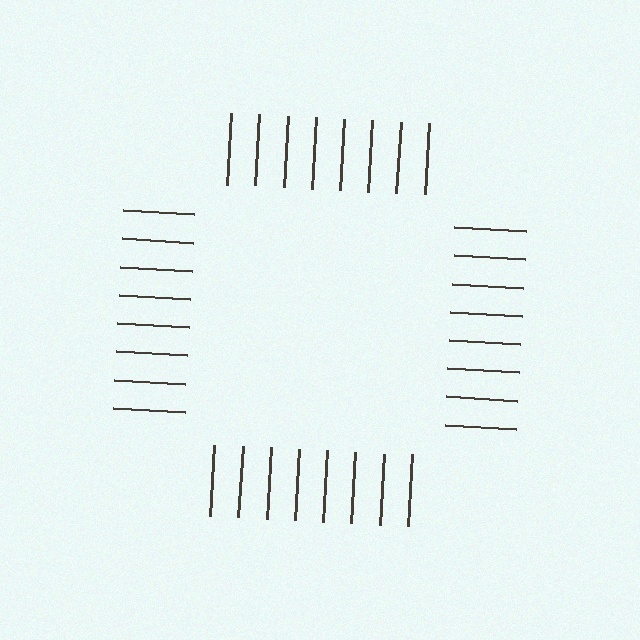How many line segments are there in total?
32 — 8 along each of the 4 edges.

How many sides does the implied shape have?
4 sides — the line-ends trace a square.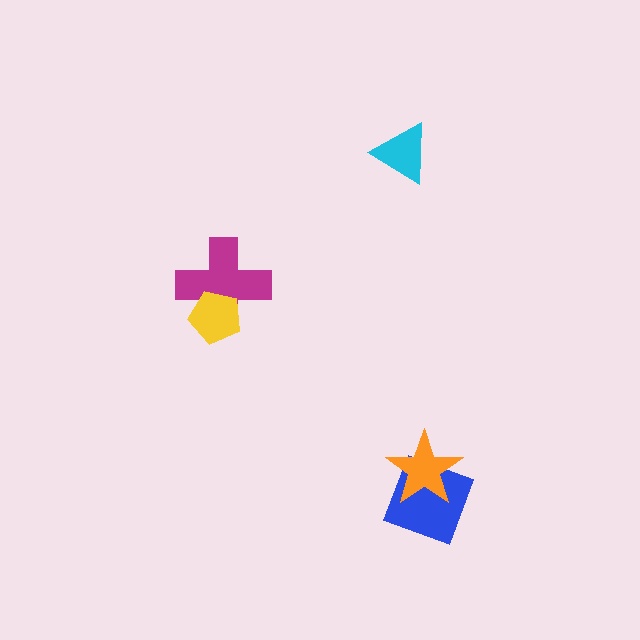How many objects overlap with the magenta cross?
1 object overlaps with the magenta cross.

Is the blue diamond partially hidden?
Yes, it is partially covered by another shape.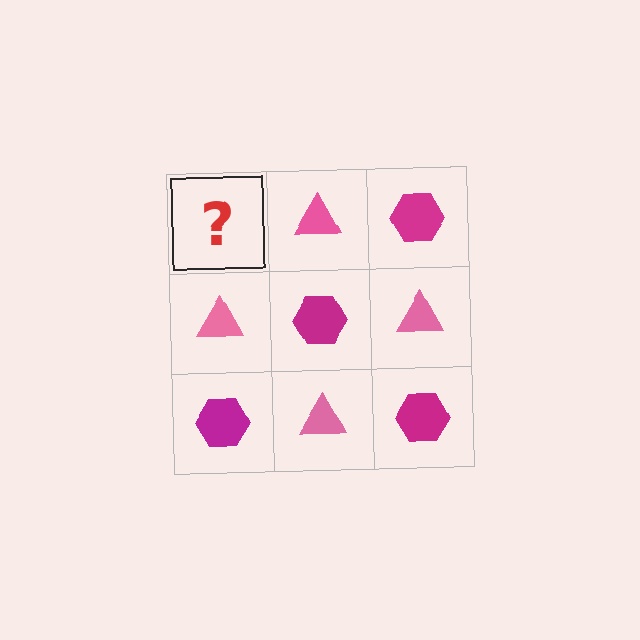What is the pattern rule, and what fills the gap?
The rule is that it alternates magenta hexagon and pink triangle in a checkerboard pattern. The gap should be filled with a magenta hexagon.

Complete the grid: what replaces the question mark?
The question mark should be replaced with a magenta hexagon.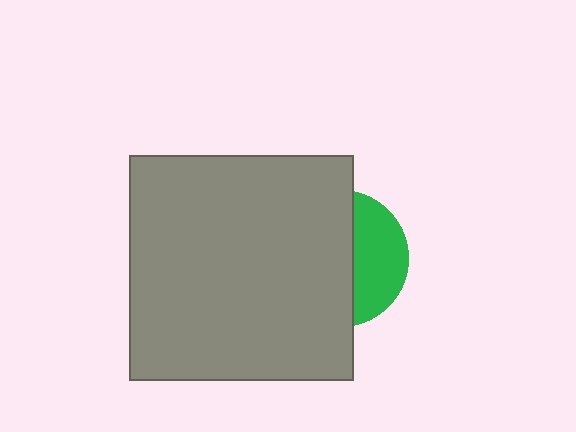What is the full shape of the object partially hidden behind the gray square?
The partially hidden object is a green circle.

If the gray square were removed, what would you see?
You would see the complete green circle.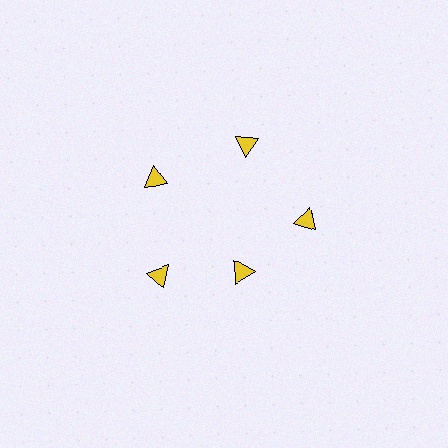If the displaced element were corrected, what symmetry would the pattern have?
It would have 5-fold rotational symmetry — the pattern would map onto itself every 72 degrees.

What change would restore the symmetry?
The symmetry would be restored by moving it outward, back onto the ring so that all 5 triangles sit at equal angles and equal distance from the center.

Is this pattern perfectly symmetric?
No. The 5 yellow triangles are arranged in a ring, but one element near the 5 o'clock position is pulled inward toward the center, breaking the 5-fold rotational symmetry.